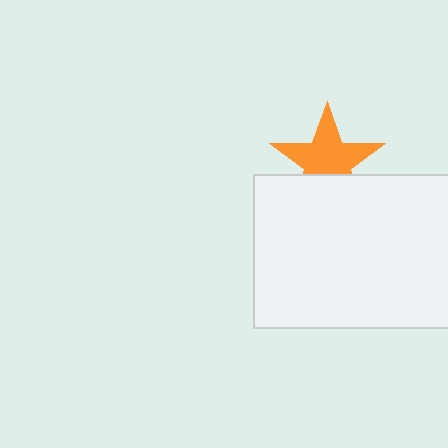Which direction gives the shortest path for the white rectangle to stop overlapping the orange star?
Moving down gives the shortest separation.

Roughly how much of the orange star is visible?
Most of it is visible (roughly 67%).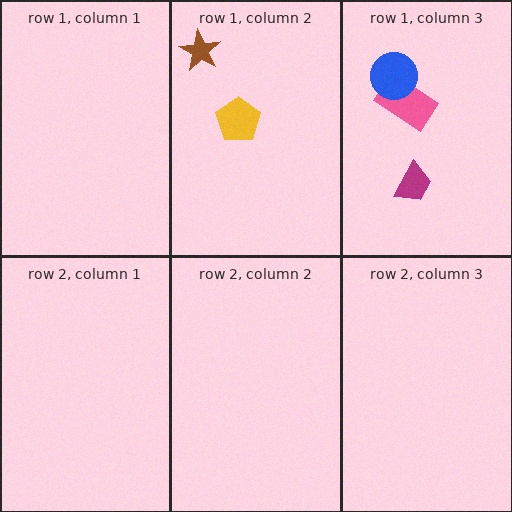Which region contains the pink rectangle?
The row 1, column 3 region.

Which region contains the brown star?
The row 1, column 2 region.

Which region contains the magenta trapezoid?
The row 1, column 3 region.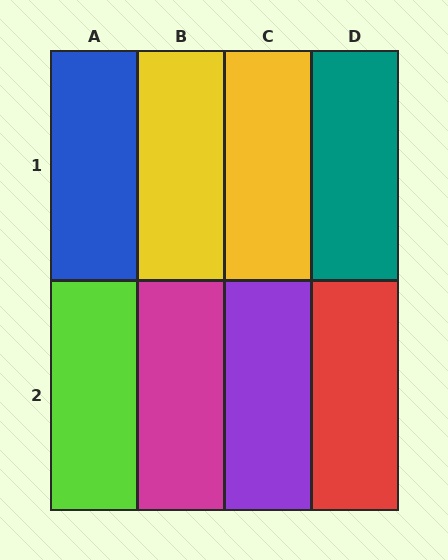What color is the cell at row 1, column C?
Yellow.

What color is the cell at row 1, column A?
Blue.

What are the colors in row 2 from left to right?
Lime, magenta, purple, red.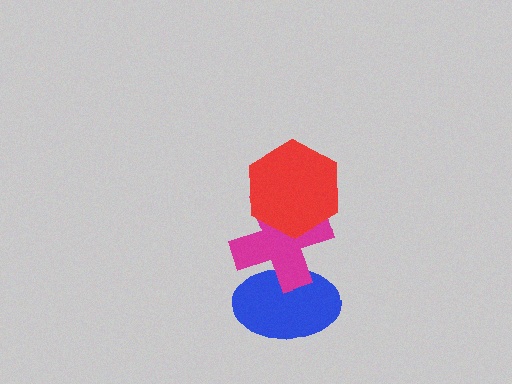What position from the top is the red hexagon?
The red hexagon is 1st from the top.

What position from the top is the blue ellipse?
The blue ellipse is 3rd from the top.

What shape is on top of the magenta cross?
The red hexagon is on top of the magenta cross.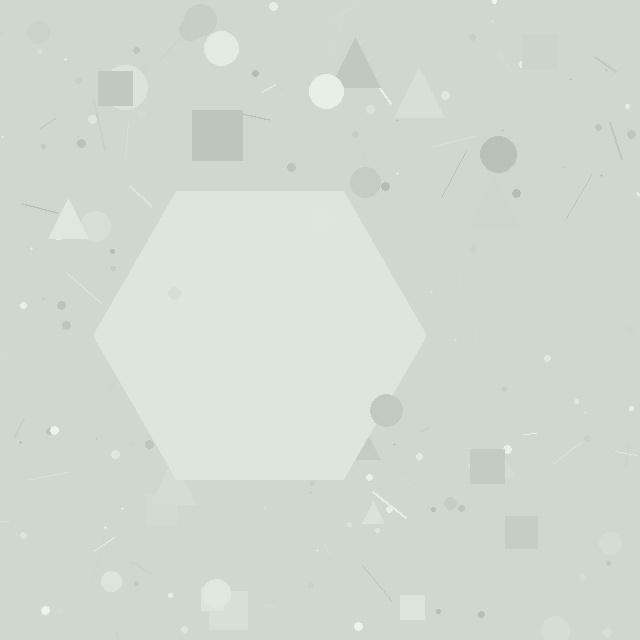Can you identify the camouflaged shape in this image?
The camouflaged shape is a hexagon.